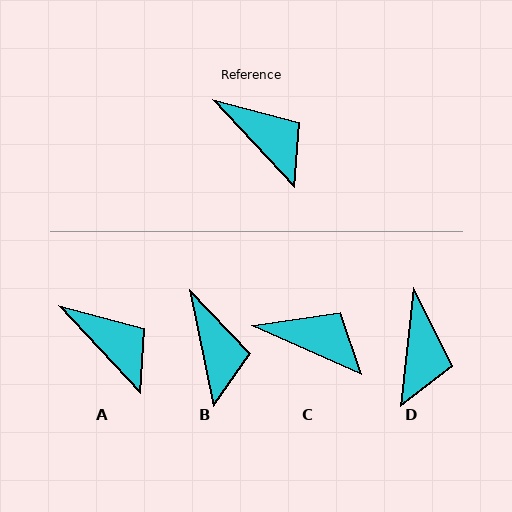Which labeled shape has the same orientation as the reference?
A.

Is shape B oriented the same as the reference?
No, it is off by about 31 degrees.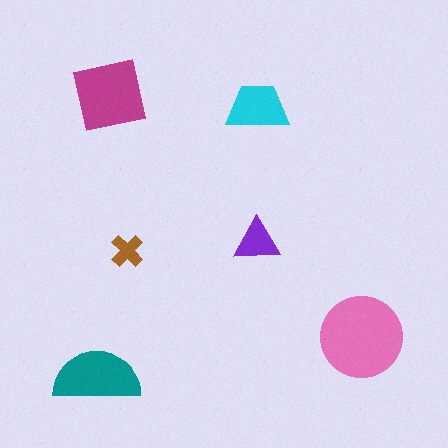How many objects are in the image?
There are 6 objects in the image.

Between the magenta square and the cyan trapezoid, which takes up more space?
The magenta square.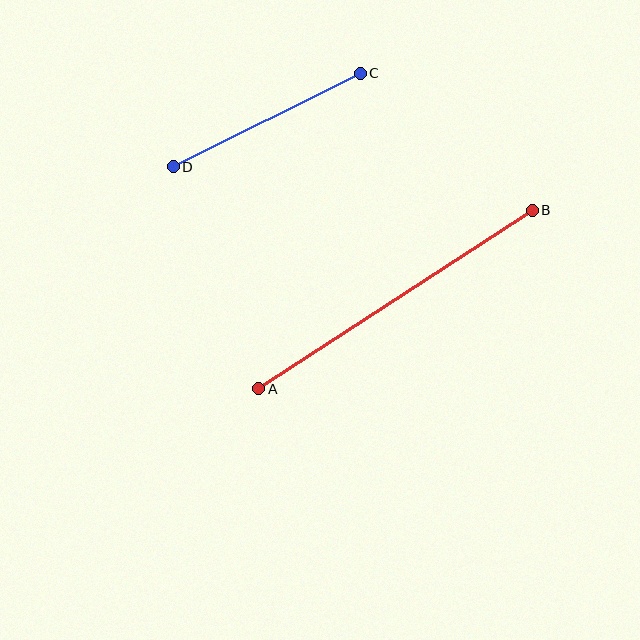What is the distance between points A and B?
The distance is approximately 327 pixels.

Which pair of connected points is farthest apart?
Points A and B are farthest apart.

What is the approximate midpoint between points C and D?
The midpoint is at approximately (267, 120) pixels.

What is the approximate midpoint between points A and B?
The midpoint is at approximately (396, 299) pixels.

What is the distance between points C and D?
The distance is approximately 209 pixels.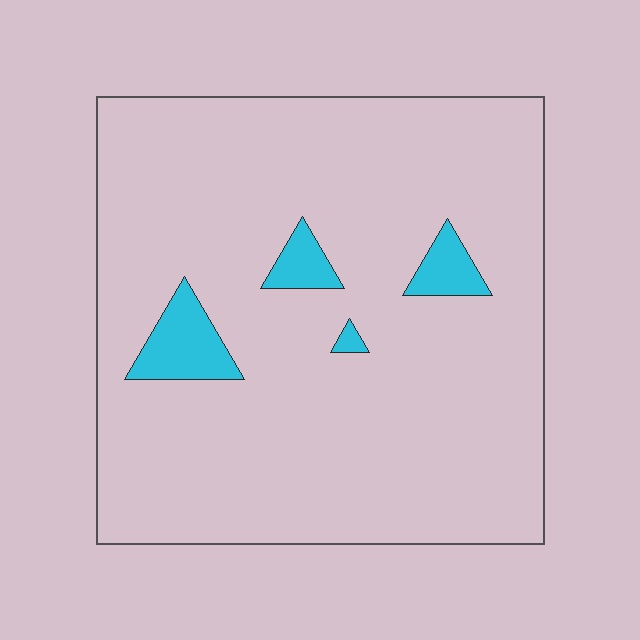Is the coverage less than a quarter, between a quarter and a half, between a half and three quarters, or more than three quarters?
Less than a quarter.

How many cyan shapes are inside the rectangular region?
4.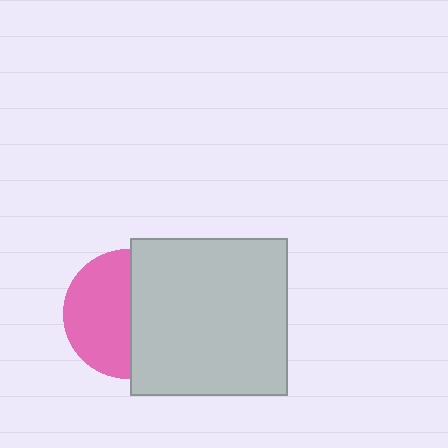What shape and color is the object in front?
The object in front is a light gray square.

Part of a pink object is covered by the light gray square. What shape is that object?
It is a circle.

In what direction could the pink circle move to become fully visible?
The pink circle could move left. That would shift it out from behind the light gray square entirely.